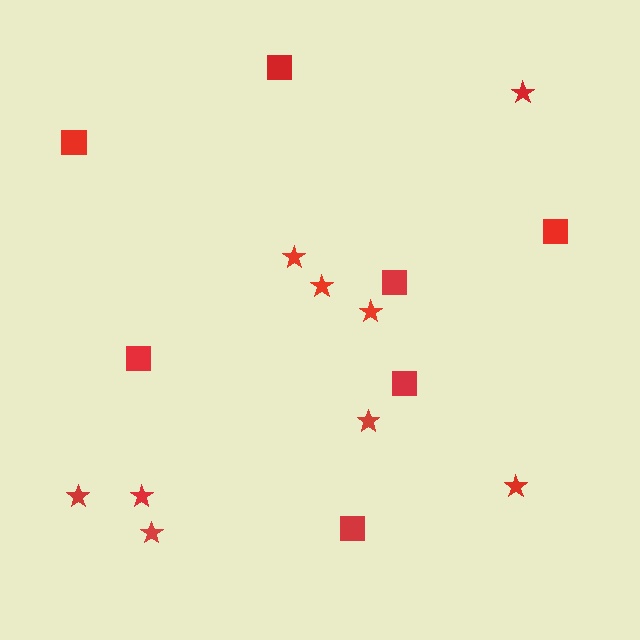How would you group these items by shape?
There are 2 groups: one group of stars (9) and one group of squares (7).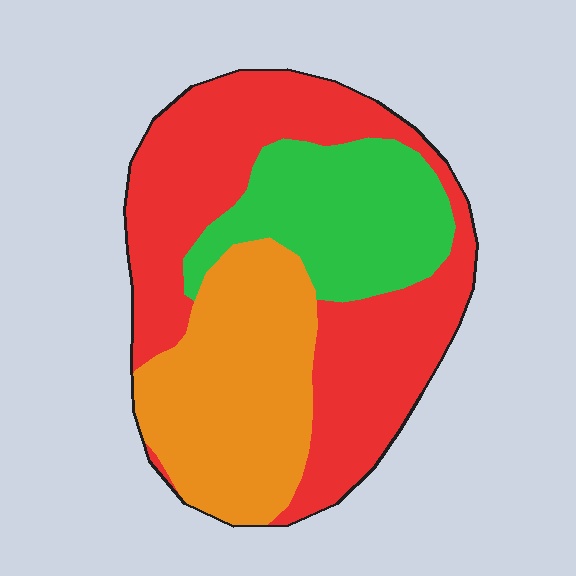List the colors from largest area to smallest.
From largest to smallest: red, orange, green.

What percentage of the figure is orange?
Orange takes up about one third (1/3) of the figure.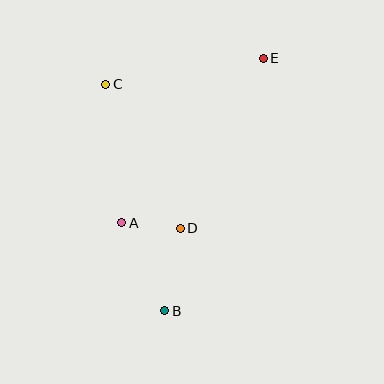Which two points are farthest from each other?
Points B and E are farthest from each other.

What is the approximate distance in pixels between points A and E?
The distance between A and E is approximately 217 pixels.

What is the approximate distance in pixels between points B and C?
The distance between B and C is approximately 234 pixels.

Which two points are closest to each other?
Points A and D are closest to each other.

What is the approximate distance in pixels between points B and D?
The distance between B and D is approximately 84 pixels.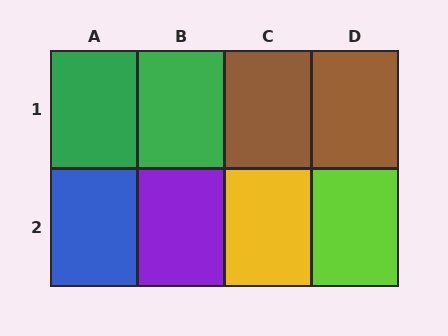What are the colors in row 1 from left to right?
Green, green, brown, brown.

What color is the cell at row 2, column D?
Lime.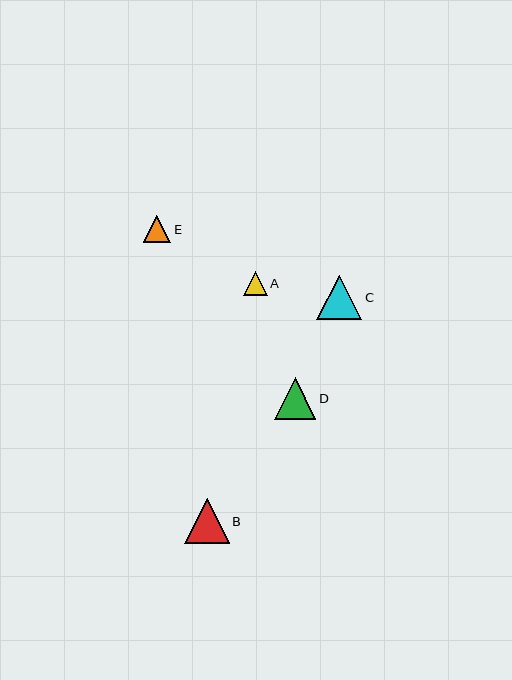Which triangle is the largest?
Triangle C is the largest with a size of approximately 45 pixels.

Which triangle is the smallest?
Triangle A is the smallest with a size of approximately 24 pixels.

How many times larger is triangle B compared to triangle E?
Triangle B is approximately 1.6 times the size of triangle E.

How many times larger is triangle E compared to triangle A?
Triangle E is approximately 1.2 times the size of triangle A.